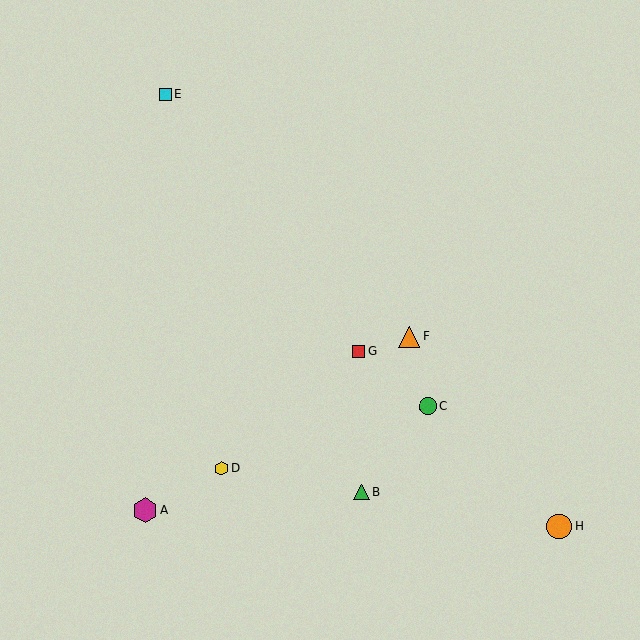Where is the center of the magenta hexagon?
The center of the magenta hexagon is at (145, 510).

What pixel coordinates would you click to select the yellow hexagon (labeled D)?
Click at (221, 468) to select the yellow hexagon D.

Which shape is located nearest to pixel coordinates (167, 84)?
The cyan square (labeled E) at (165, 94) is nearest to that location.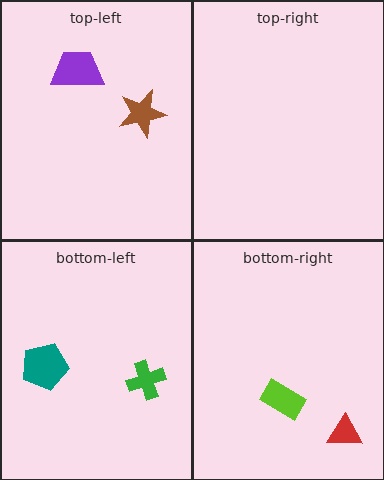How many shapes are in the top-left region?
2.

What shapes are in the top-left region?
The purple trapezoid, the brown star.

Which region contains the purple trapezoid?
The top-left region.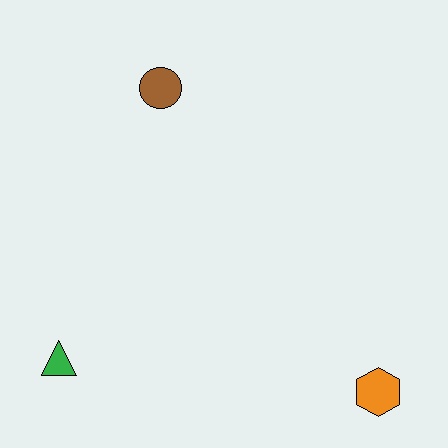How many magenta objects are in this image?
There are no magenta objects.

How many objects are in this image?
There are 3 objects.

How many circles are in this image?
There is 1 circle.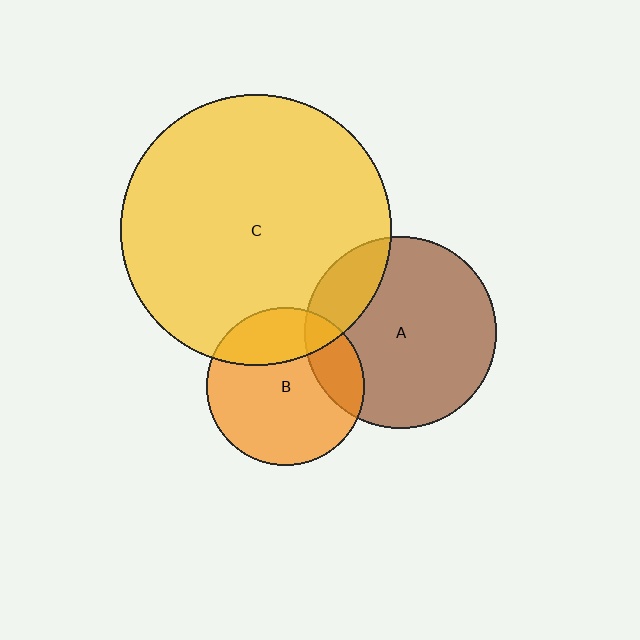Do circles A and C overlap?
Yes.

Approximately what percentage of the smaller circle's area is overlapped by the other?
Approximately 20%.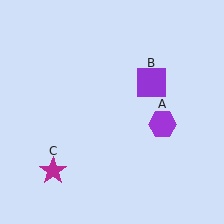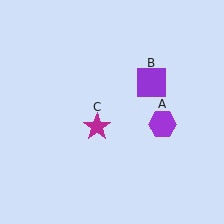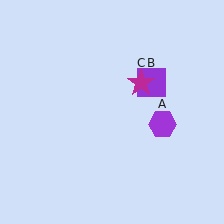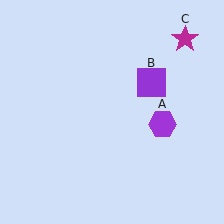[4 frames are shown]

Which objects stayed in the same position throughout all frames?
Purple hexagon (object A) and purple square (object B) remained stationary.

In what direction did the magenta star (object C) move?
The magenta star (object C) moved up and to the right.